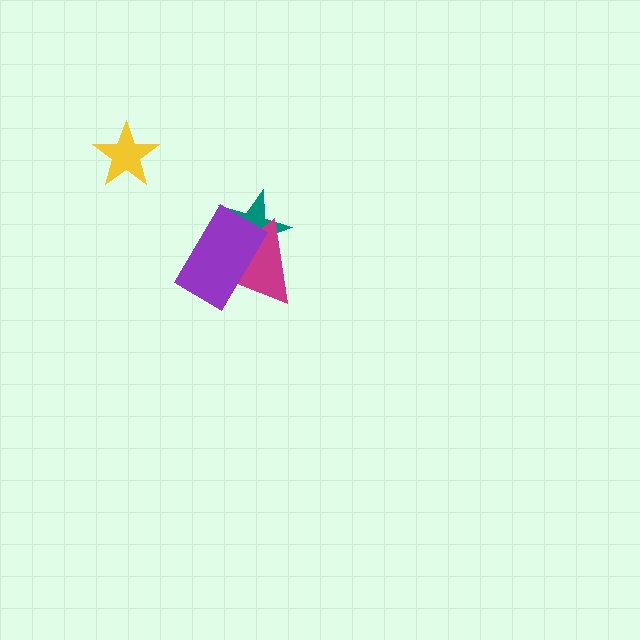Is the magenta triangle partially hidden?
Yes, it is partially covered by another shape.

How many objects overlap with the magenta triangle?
2 objects overlap with the magenta triangle.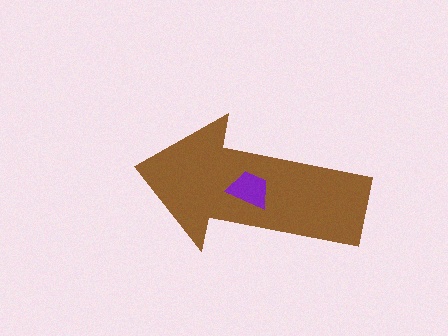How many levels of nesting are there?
2.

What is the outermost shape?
The brown arrow.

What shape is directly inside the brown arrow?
The purple trapezoid.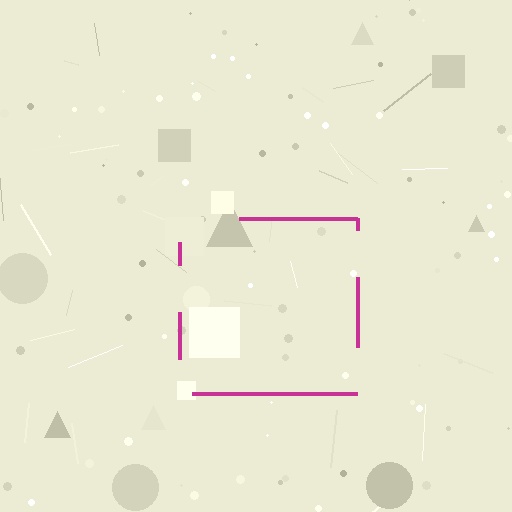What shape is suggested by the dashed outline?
The dashed outline suggests a square.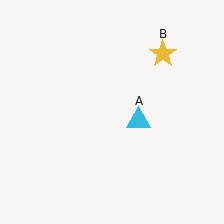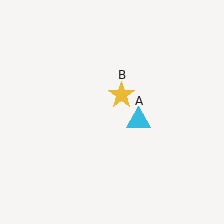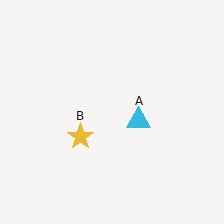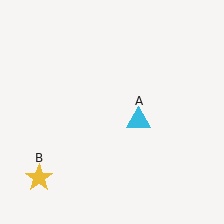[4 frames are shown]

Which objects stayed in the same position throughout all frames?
Cyan triangle (object A) remained stationary.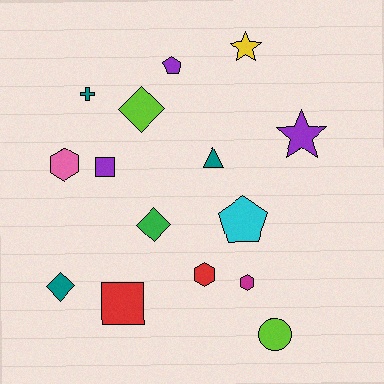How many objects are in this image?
There are 15 objects.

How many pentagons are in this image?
There are 2 pentagons.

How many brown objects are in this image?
There are no brown objects.